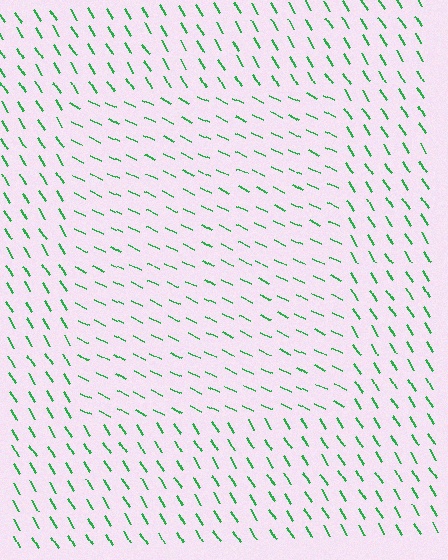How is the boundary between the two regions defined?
The boundary is defined purely by a change in line orientation (approximately 32 degrees difference). All lines are the same color and thickness.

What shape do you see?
I see a rectangle.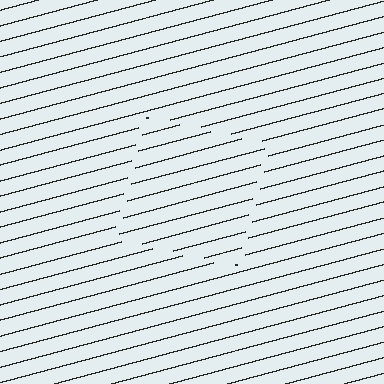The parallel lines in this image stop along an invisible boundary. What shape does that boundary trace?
An illusory square. The interior of the shape contains the same grating, shifted by half a period — the contour is defined by the phase discontinuity where line-ends from the inner and outer gratings abut.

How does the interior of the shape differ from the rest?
The interior of the shape contains the same grating, shifted by half a period — the contour is defined by the phase discontinuity where line-ends from the inner and outer gratings abut.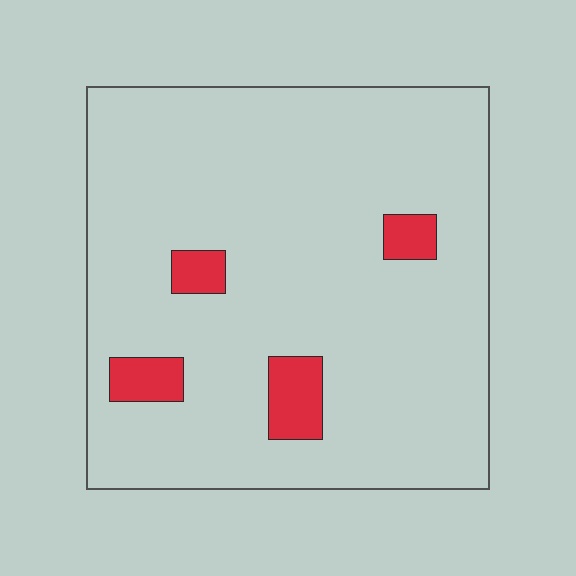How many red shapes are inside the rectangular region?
4.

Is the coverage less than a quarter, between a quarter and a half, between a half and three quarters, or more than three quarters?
Less than a quarter.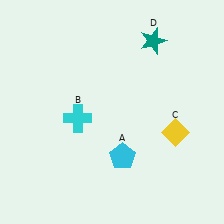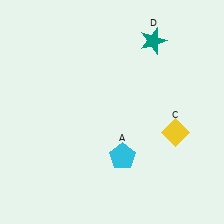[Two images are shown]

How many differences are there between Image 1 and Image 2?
There is 1 difference between the two images.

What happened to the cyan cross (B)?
The cyan cross (B) was removed in Image 2. It was in the bottom-left area of Image 1.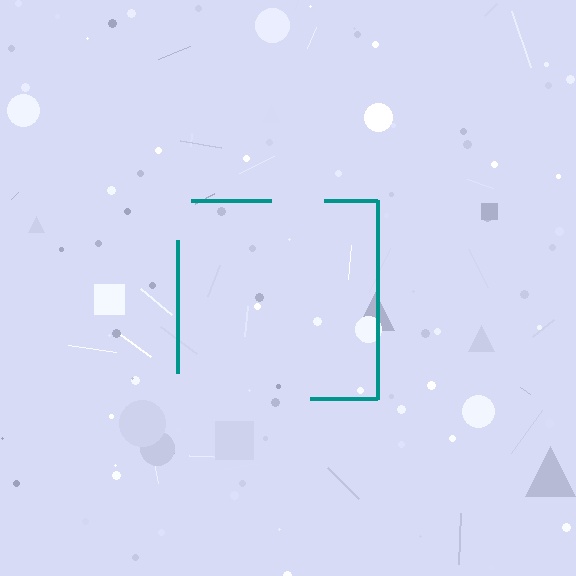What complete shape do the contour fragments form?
The contour fragments form a square.